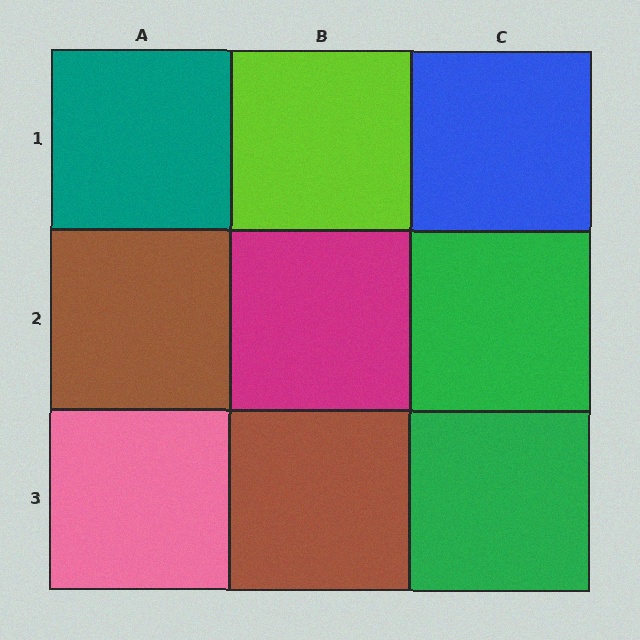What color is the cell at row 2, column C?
Green.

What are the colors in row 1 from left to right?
Teal, lime, blue.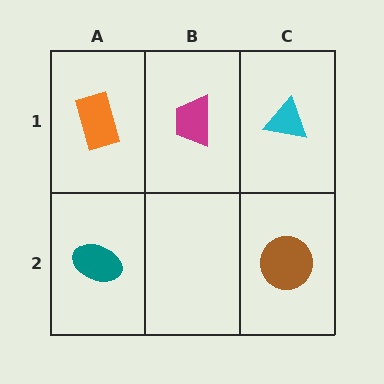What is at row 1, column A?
An orange rectangle.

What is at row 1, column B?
A magenta trapezoid.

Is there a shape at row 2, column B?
No, that cell is empty.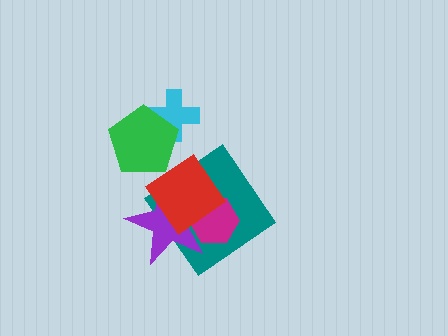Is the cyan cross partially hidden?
Yes, it is partially covered by another shape.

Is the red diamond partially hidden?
No, no other shape covers it.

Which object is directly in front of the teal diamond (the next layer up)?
The magenta hexagon is directly in front of the teal diamond.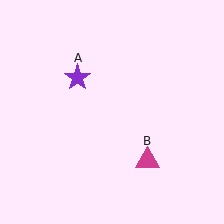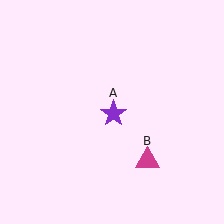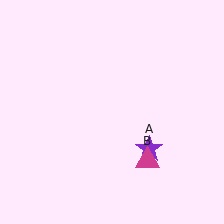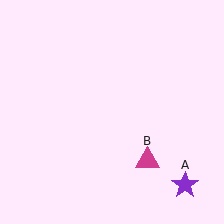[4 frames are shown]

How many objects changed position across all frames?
1 object changed position: purple star (object A).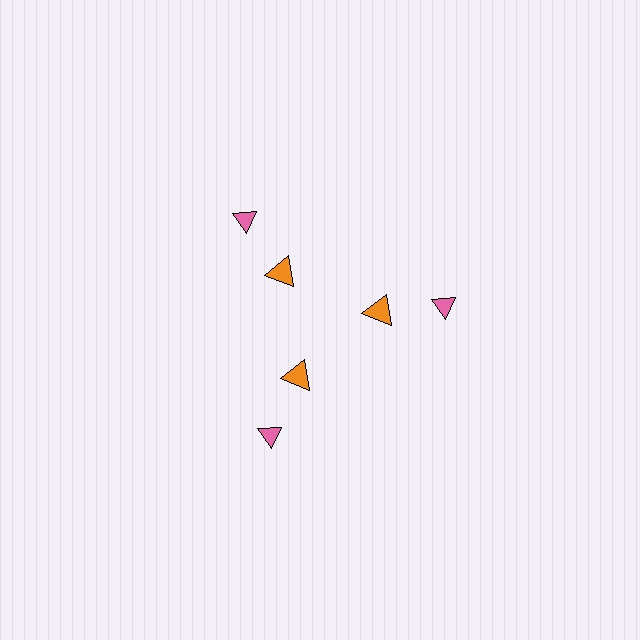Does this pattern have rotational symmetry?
Yes, this pattern has 3-fold rotational symmetry. It looks the same after rotating 120 degrees around the center.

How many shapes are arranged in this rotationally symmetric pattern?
There are 6 shapes, arranged in 3 groups of 2.